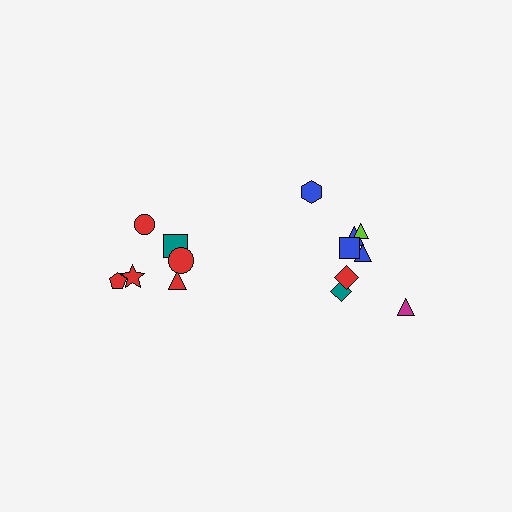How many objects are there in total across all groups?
There are 14 objects.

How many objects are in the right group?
There are 8 objects.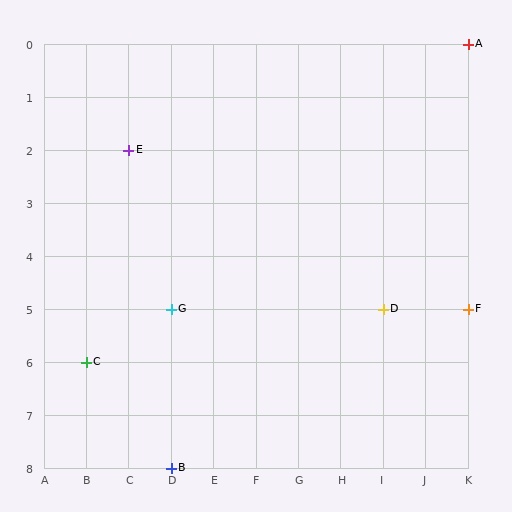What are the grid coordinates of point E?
Point E is at grid coordinates (C, 2).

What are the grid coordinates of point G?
Point G is at grid coordinates (D, 5).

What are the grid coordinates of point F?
Point F is at grid coordinates (K, 5).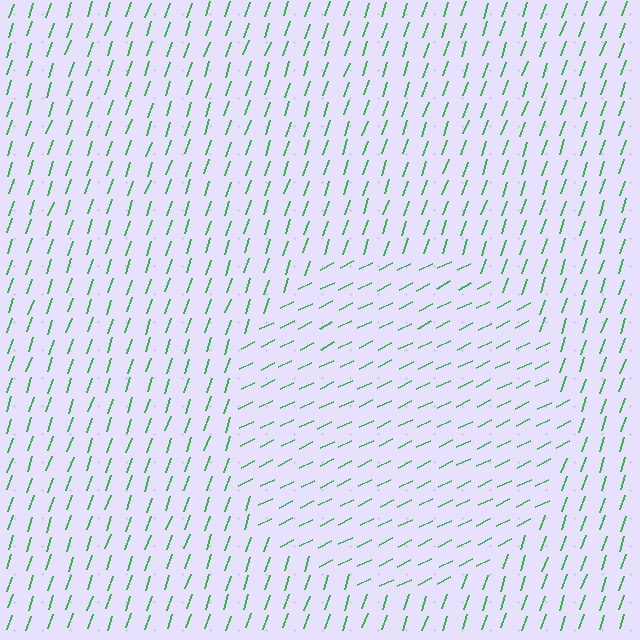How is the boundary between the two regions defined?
The boundary is defined purely by a change in line orientation (approximately 45 degrees difference). All lines are the same color and thickness.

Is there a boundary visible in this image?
Yes, there is a texture boundary formed by a change in line orientation.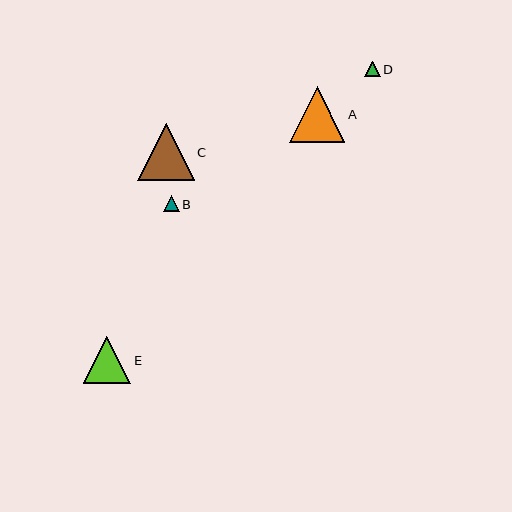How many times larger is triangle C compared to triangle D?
Triangle C is approximately 3.7 times the size of triangle D.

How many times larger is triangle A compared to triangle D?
Triangle A is approximately 3.6 times the size of triangle D.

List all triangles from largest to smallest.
From largest to smallest: C, A, E, B, D.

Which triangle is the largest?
Triangle C is the largest with a size of approximately 56 pixels.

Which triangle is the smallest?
Triangle D is the smallest with a size of approximately 15 pixels.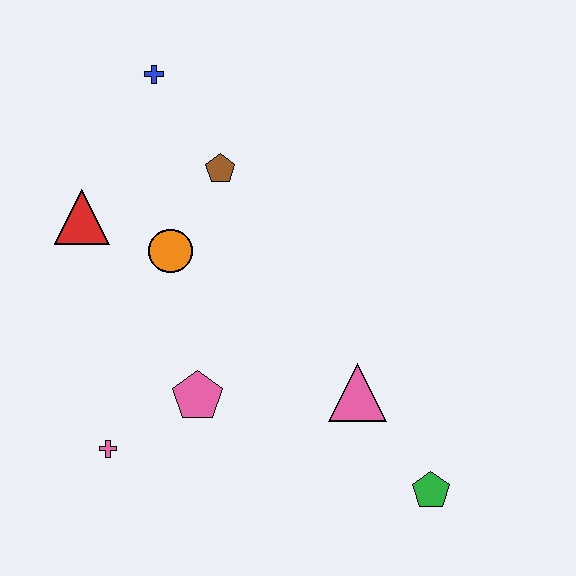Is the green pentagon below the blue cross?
Yes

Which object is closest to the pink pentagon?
The pink cross is closest to the pink pentagon.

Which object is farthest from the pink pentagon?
The blue cross is farthest from the pink pentagon.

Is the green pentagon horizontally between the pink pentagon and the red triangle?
No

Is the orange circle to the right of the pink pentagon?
No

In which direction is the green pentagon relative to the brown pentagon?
The green pentagon is below the brown pentagon.